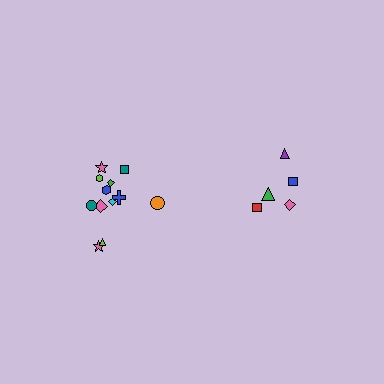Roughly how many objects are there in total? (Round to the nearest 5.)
Roughly 15 objects in total.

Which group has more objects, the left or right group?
The left group.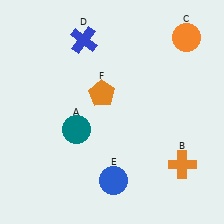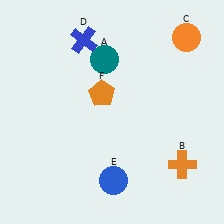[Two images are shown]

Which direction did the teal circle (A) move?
The teal circle (A) moved up.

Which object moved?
The teal circle (A) moved up.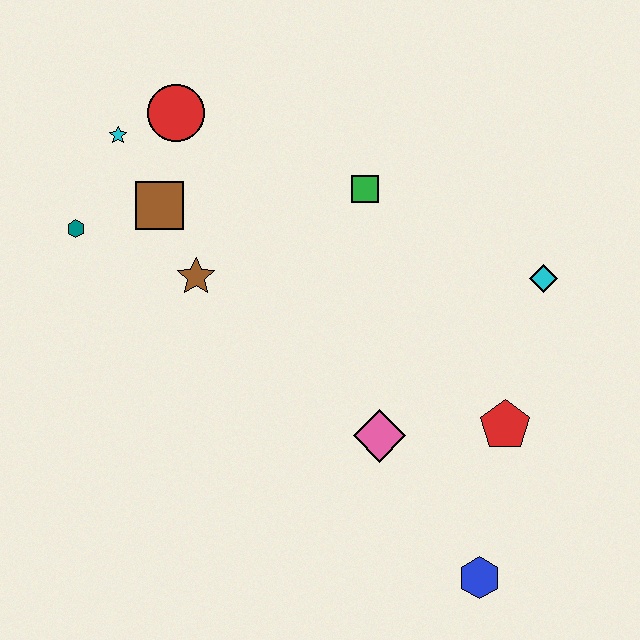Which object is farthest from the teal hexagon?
The blue hexagon is farthest from the teal hexagon.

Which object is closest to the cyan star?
The red circle is closest to the cyan star.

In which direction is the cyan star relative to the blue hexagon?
The cyan star is above the blue hexagon.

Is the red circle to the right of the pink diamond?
No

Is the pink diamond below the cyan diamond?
Yes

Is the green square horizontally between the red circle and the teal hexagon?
No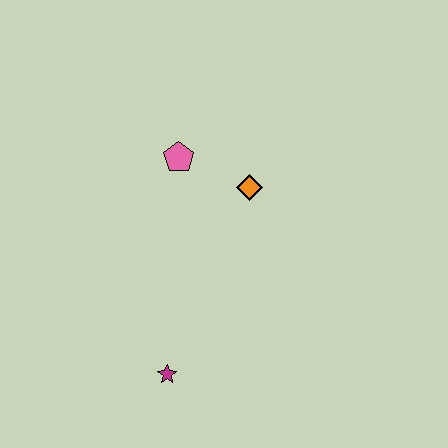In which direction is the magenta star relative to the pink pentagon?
The magenta star is below the pink pentagon.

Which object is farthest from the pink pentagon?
The magenta star is farthest from the pink pentagon.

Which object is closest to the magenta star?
The orange diamond is closest to the magenta star.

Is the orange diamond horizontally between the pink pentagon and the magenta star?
No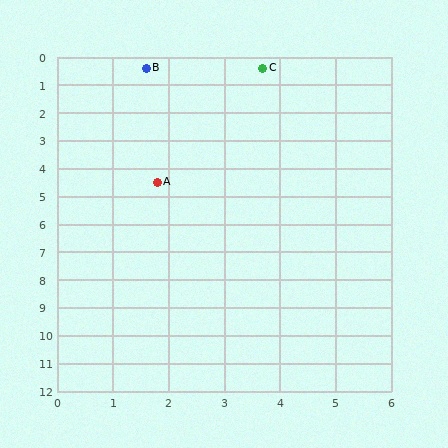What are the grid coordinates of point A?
Point A is at approximately (1.8, 4.5).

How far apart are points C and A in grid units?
Points C and A are about 4.5 grid units apart.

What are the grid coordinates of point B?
Point B is at approximately (1.6, 0.4).